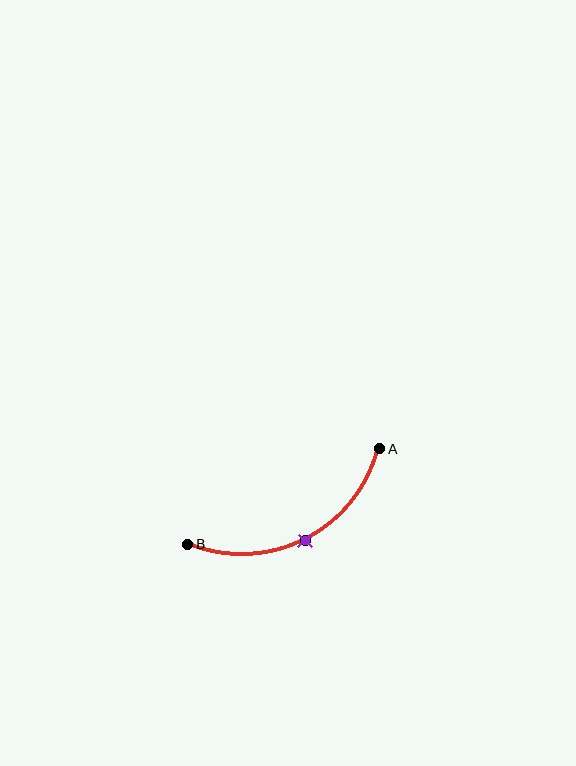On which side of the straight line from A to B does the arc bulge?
The arc bulges below the straight line connecting A and B.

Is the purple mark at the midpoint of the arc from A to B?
Yes. The purple mark lies on the arc at equal arc-length from both A and B — it is the arc midpoint.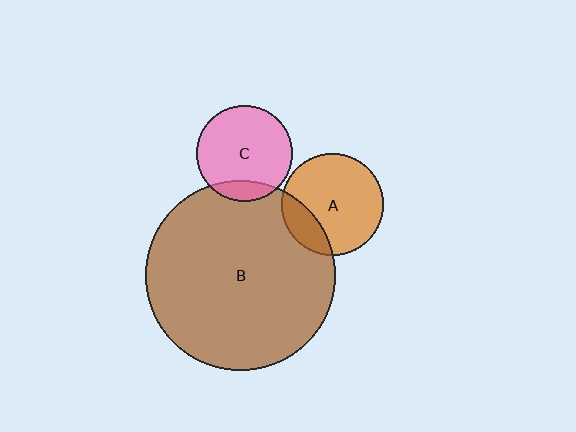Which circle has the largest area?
Circle B (brown).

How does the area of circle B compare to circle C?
Approximately 3.9 times.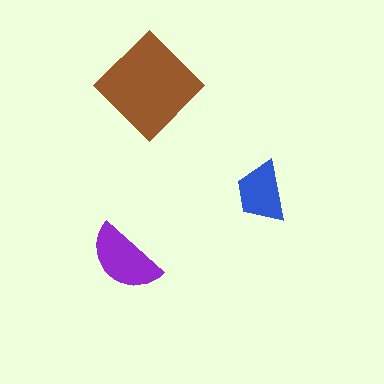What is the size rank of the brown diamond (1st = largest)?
1st.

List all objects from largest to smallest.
The brown diamond, the purple semicircle, the blue trapezoid.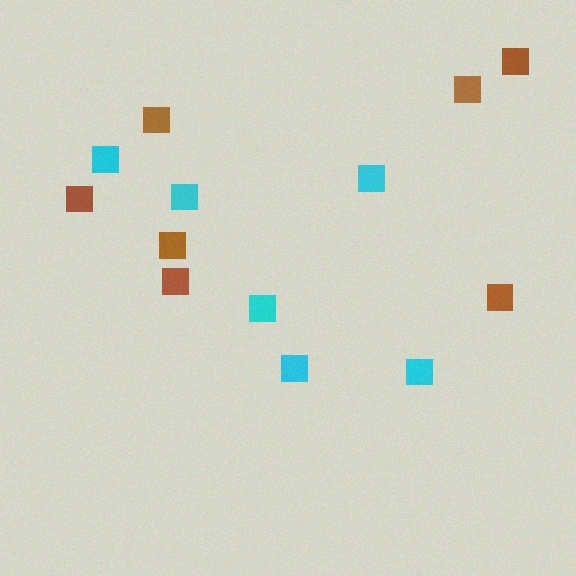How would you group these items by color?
There are 2 groups: one group of brown squares (7) and one group of cyan squares (6).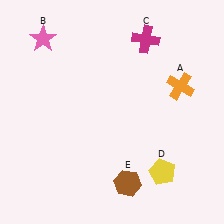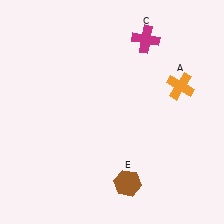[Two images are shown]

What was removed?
The yellow pentagon (D), the pink star (B) were removed in Image 2.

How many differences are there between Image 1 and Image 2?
There are 2 differences between the two images.